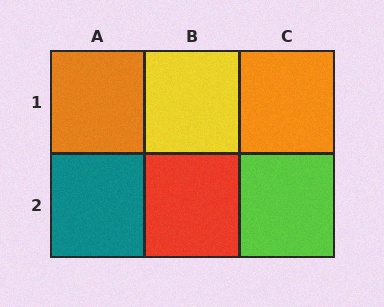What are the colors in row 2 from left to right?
Teal, red, lime.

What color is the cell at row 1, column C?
Orange.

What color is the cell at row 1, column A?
Orange.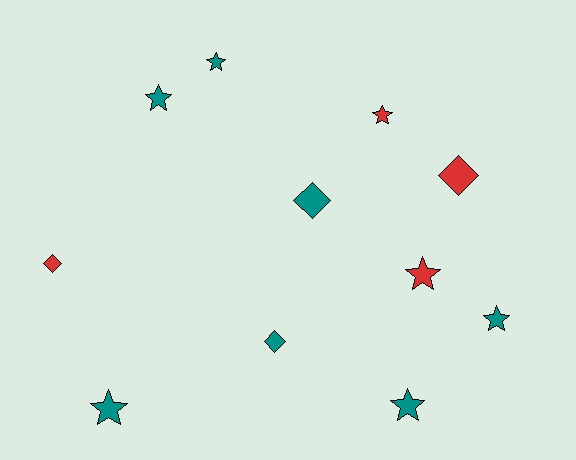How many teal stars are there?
There are 5 teal stars.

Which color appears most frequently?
Teal, with 7 objects.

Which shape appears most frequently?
Star, with 7 objects.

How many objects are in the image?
There are 11 objects.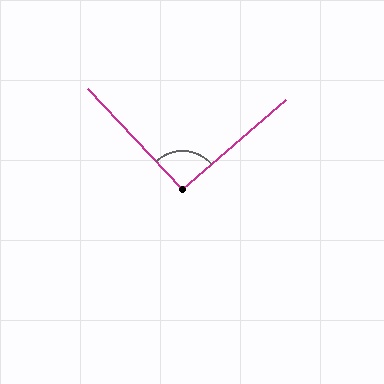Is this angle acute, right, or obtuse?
It is approximately a right angle.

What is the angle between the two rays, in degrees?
Approximately 93 degrees.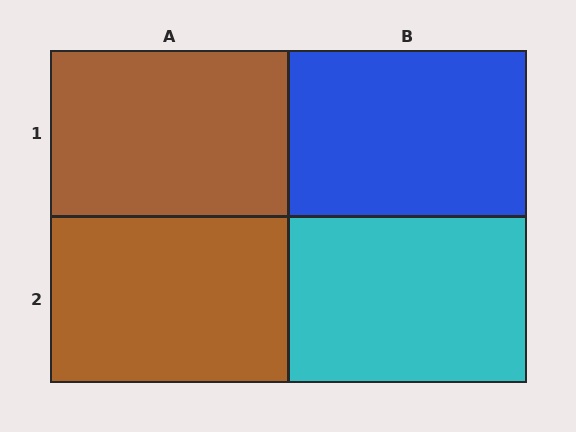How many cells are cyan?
1 cell is cyan.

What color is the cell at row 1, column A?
Brown.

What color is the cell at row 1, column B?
Blue.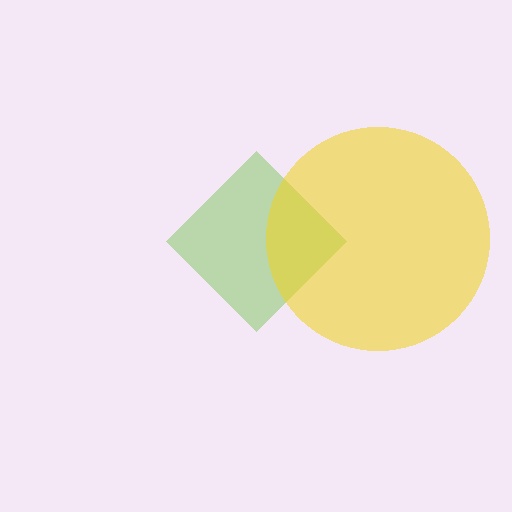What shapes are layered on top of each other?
The layered shapes are: a lime diamond, a yellow circle.